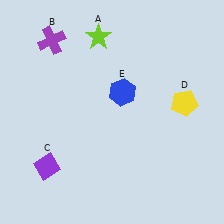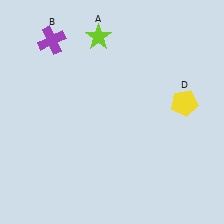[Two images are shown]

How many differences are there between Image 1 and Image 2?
There are 2 differences between the two images.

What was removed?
The blue hexagon (E), the purple diamond (C) were removed in Image 2.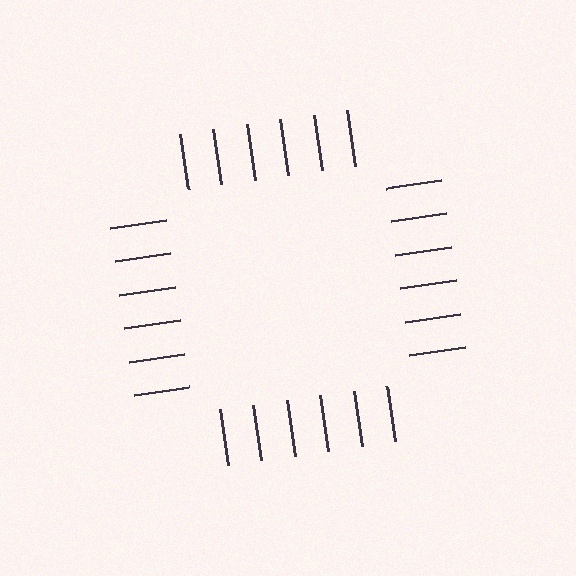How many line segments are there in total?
24 — 6 along each of the 4 edges.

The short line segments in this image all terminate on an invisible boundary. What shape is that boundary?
An illusory square — the line segments terminate on its edges but no continuous stroke is drawn.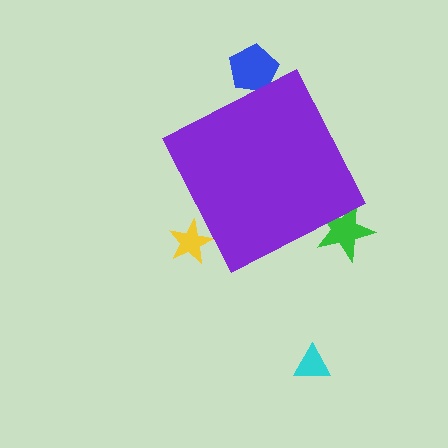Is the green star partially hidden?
Yes, the green star is partially hidden behind the purple diamond.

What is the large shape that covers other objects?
A purple diamond.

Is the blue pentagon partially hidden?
Yes, the blue pentagon is partially hidden behind the purple diamond.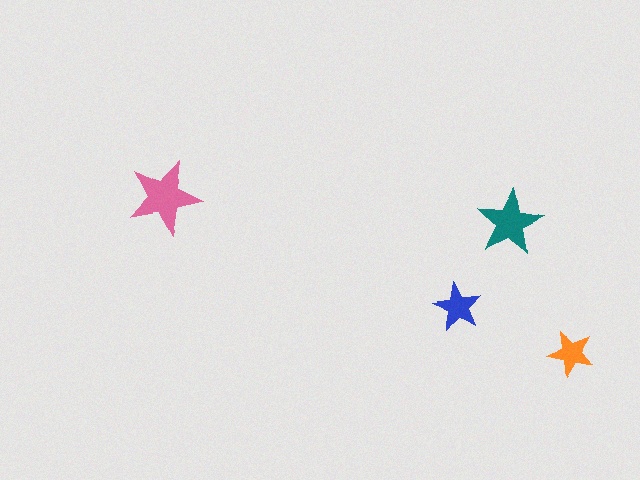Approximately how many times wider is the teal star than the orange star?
About 1.5 times wider.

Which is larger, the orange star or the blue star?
The blue one.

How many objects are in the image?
There are 4 objects in the image.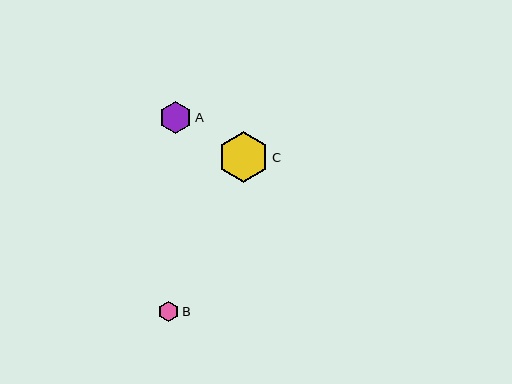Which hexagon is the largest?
Hexagon C is the largest with a size of approximately 50 pixels.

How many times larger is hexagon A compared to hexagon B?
Hexagon A is approximately 1.5 times the size of hexagon B.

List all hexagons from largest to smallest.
From largest to smallest: C, A, B.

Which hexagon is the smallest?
Hexagon B is the smallest with a size of approximately 21 pixels.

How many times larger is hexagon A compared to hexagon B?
Hexagon A is approximately 1.5 times the size of hexagon B.